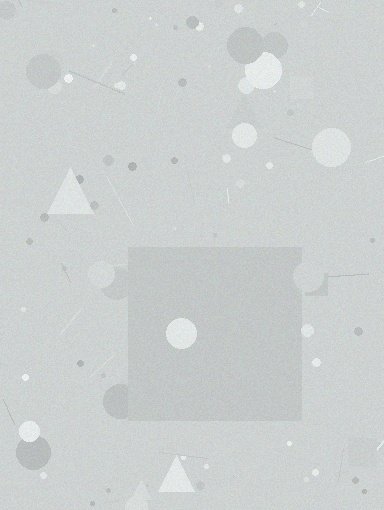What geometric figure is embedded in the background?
A square is embedded in the background.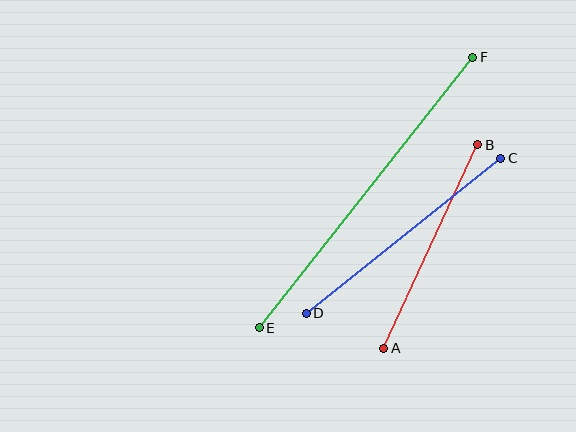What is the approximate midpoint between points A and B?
The midpoint is at approximately (431, 247) pixels.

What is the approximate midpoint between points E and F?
The midpoint is at approximately (366, 192) pixels.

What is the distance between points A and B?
The distance is approximately 224 pixels.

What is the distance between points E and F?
The distance is approximately 345 pixels.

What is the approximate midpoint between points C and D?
The midpoint is at approximately (403, 236) pixels.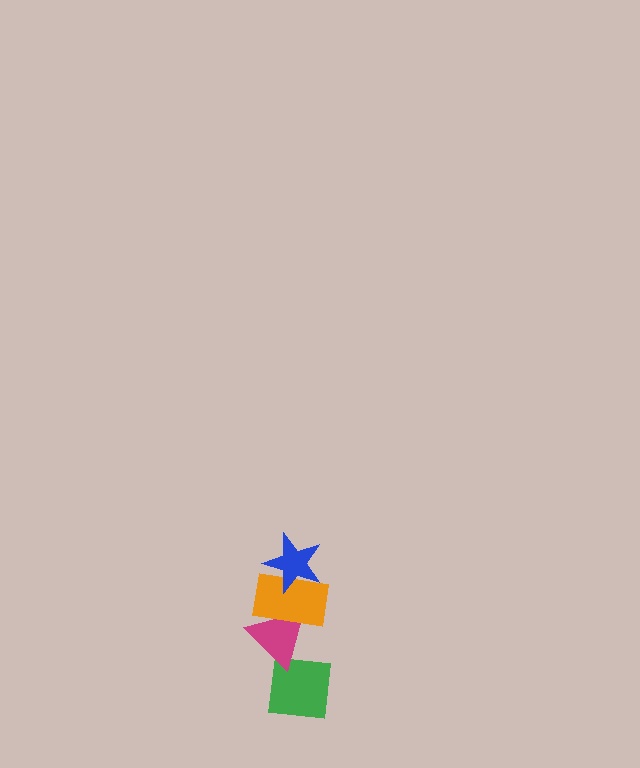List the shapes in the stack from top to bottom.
From top to bottom: the blue star, the orange rectangle, the magenta triangle, the green square.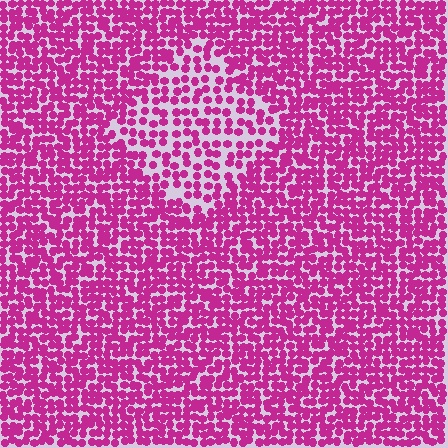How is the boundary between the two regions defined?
The boundary is defined by a change in element density (approximately 1.8x ratio). All elements are the same color, size, and shape.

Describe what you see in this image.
The image contains small magenta elements arranged at two different densities. A diamond-shaped region is visible where the elements are less densely packed than the surrounding area.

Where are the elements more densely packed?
The elements are more densely packed outside the diamond boundary.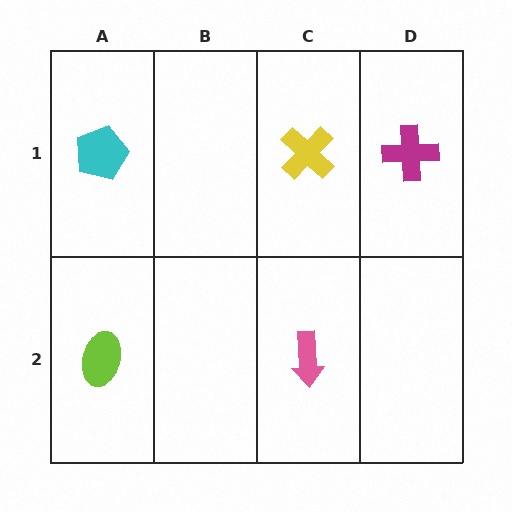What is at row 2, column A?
A lime ellipse.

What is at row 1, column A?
A cyan pentagon.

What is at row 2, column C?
A pink arrow.